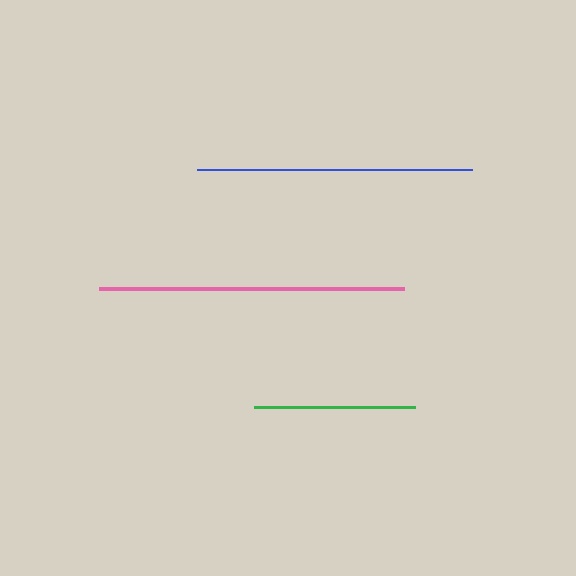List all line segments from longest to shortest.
From longest to shortest: pink, blue, green.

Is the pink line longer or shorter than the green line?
The pink line is longer than the green line.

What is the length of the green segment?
The green segment is approximately 161 pixels long.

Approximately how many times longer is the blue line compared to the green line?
The blue line is approximately 1.7 times the length of the green line.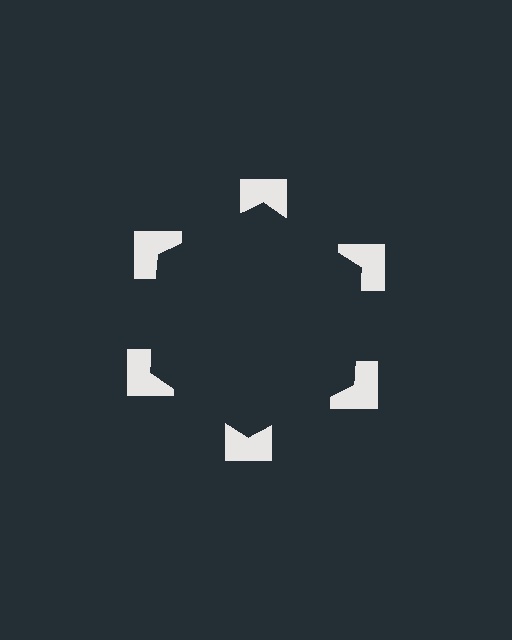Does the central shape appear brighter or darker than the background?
It typically appears slightly darker than the background, even though no actual brightness change is drawn.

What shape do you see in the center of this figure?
An illusory hexagon — its edges are inferred from the aligned wedge cuts in the notched squares, not physically drawn.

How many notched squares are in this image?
There are 6 — one at each vertex of the illusory hexagon.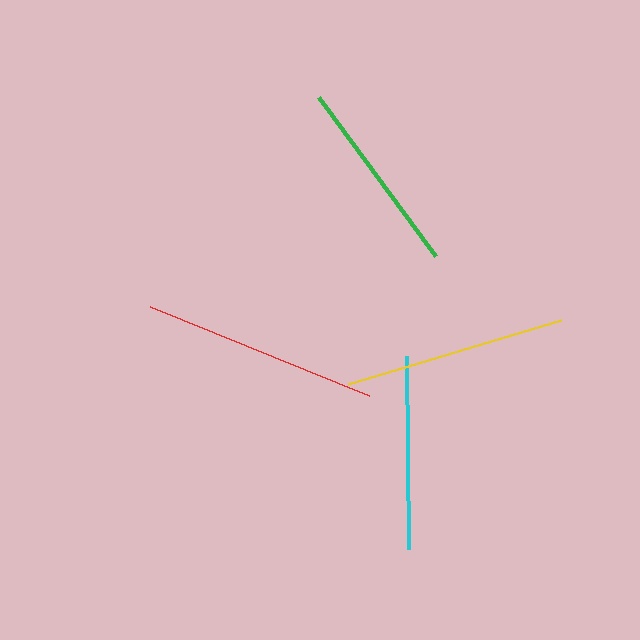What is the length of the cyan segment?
The cyan segment is approximately 193 pixels long.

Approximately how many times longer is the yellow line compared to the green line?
The yellow line is approximately 1.1 times the length of the green line.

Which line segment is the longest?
The red line is the longest at approximately 237 pixels.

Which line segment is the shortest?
The cyan line is the shortest at approximately 193 pixels.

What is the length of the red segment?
The red segment is approximately 237 pixels long.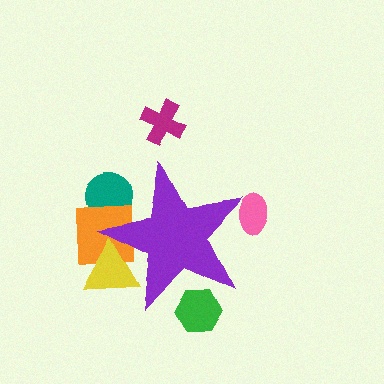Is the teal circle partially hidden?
Yes, the teal circle is partially hidden behind the purple star.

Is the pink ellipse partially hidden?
Yes, the pink ellipse is partially hidden behind the purple star.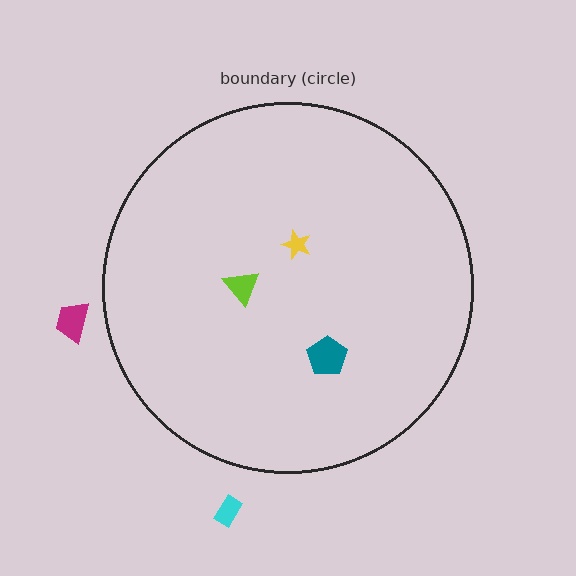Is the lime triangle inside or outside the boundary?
Inside.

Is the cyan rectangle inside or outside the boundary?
Outside.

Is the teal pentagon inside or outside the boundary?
Inside.